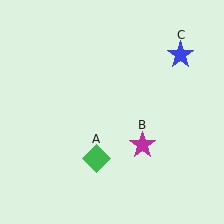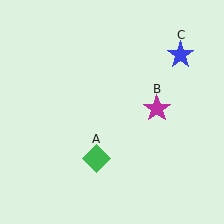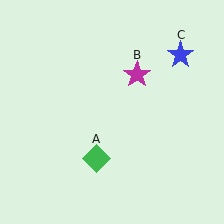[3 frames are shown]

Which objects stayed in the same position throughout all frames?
Green diamond (object A) and blue star (object C) remained stationary.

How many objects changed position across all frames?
1 object changed position: magenta star (object B).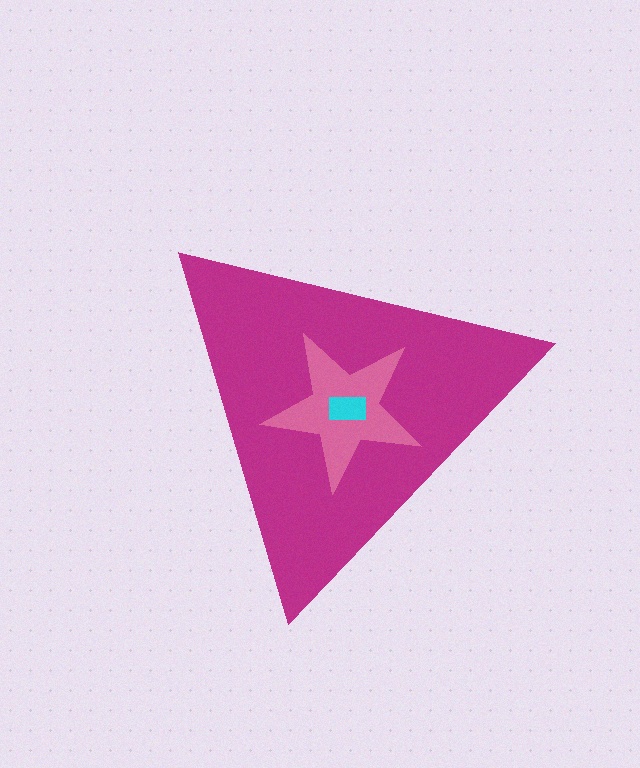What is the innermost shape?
The cyan rectangle.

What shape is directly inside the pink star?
The cyan rectangle.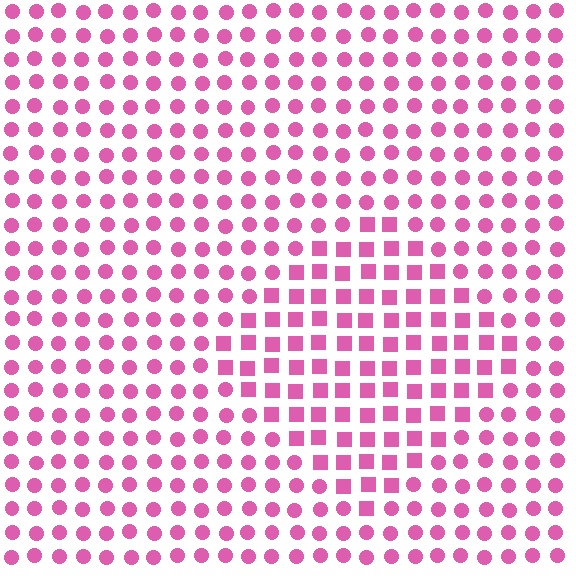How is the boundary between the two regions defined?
The boundary is defined by a change in element shape: squares inside vs. circles outside. All elements share the same color and spacing.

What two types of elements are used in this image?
The image uses squares inside the diamond region and circles outside it.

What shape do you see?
I see a diamond.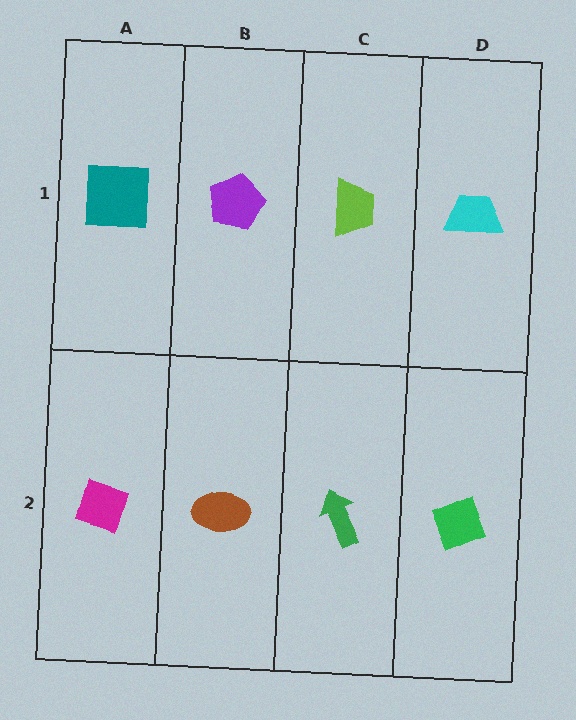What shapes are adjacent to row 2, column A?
A teal square (row 1, column A), a brown ellipse (row 2, column B).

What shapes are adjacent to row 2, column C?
A lime trapezoid (row 1, column C), a brown ellipse (row 2, column B), a green diamond (row 2, column D).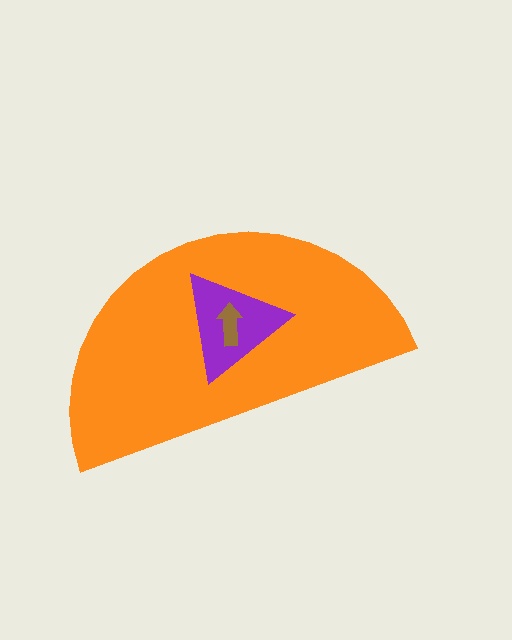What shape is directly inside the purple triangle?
The brown arrow.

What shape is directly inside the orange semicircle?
The purple triangle.